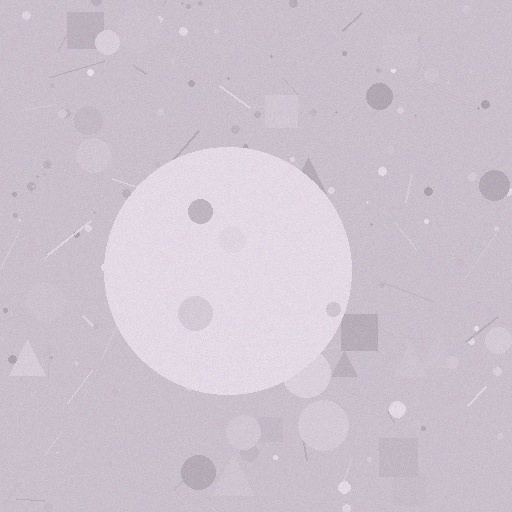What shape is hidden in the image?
A circle is hidden in the image.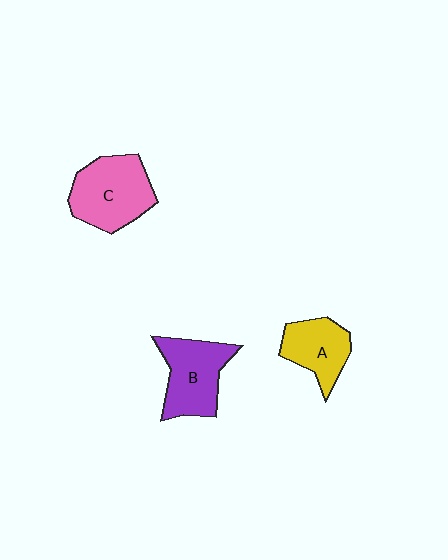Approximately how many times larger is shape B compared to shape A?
Approximately 1.3 times.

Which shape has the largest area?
Shape C (pink).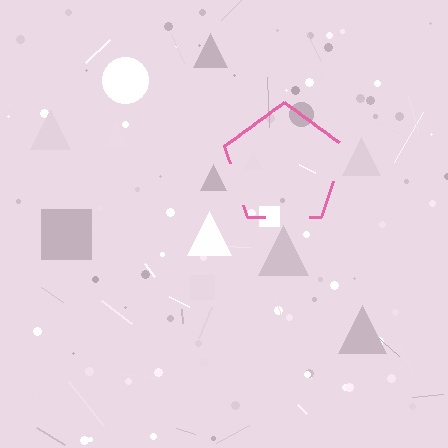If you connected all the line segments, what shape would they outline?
They would outline a pentagon.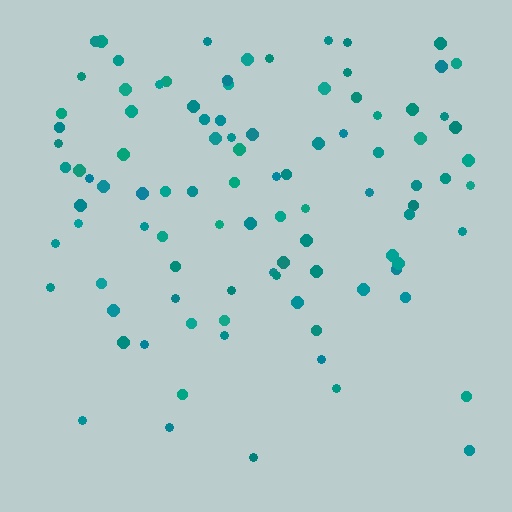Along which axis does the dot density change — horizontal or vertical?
Vertical.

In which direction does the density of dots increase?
From bottom to top, with the top side densest.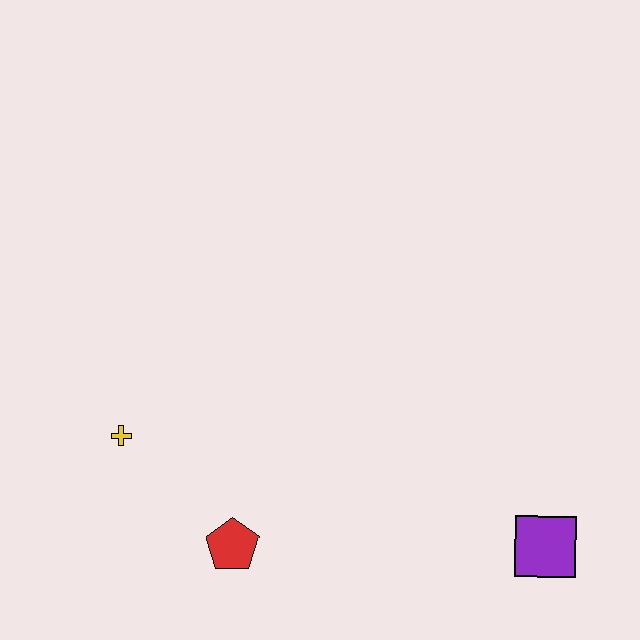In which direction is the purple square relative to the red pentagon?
The purple square is to the right of the red pentagon.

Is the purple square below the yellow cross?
Yes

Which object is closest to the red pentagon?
The yellow cross is closest to the red pentagon.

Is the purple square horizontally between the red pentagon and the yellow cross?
No